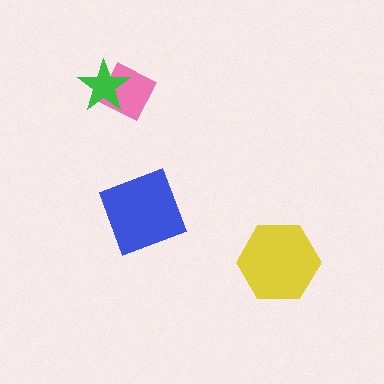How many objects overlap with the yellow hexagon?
0 objects overlap with the yellow hexagon.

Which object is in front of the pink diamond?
The green star is in front of the pink diamond.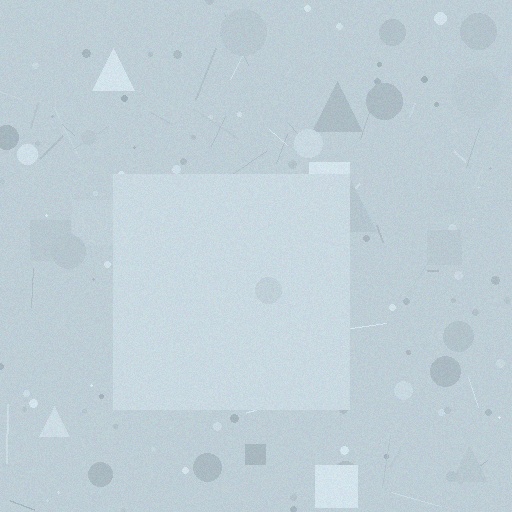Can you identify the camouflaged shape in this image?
The camouflaged shape is a square.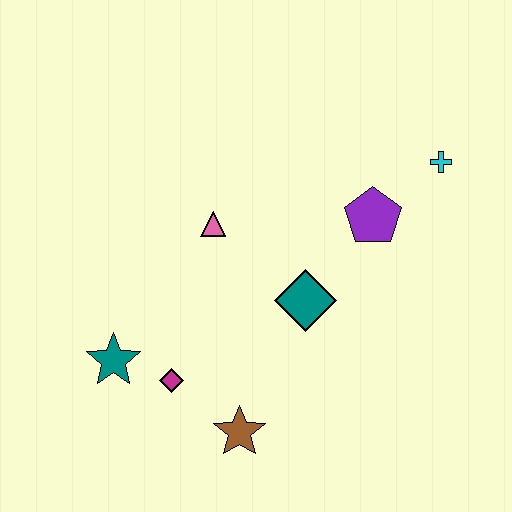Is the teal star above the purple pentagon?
No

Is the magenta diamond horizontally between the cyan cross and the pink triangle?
No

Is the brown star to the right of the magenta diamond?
Yes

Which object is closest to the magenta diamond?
The teal star is closest to the magenta diamond.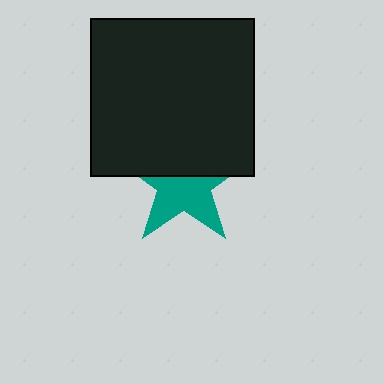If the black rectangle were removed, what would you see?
You would see the complete teal star.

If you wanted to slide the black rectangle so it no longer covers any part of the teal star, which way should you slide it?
Slide it up — that is the most direct way to separate the two shapes.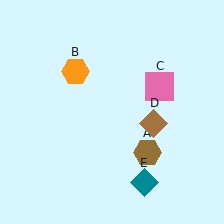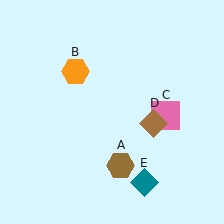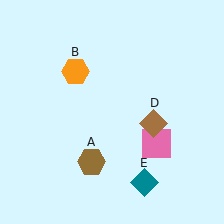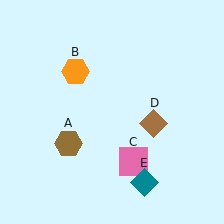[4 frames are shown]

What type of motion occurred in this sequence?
The brown hexagon (object A), pink square (object C) rotated clockwise around the center of the scene.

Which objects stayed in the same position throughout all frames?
Orange hexagon (object B) and brown diamond (object D) and teal diamond (object E) remained stationary.